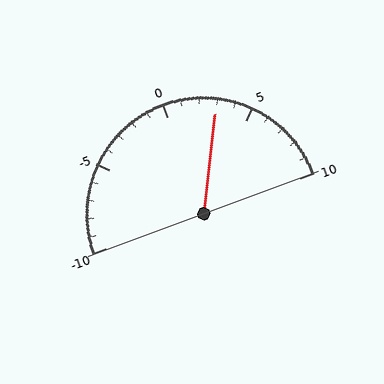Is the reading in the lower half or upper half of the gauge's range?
The reading is in the upper half of the range (-10 to 10).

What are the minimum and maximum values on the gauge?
The gauge ranges from -10 to 10.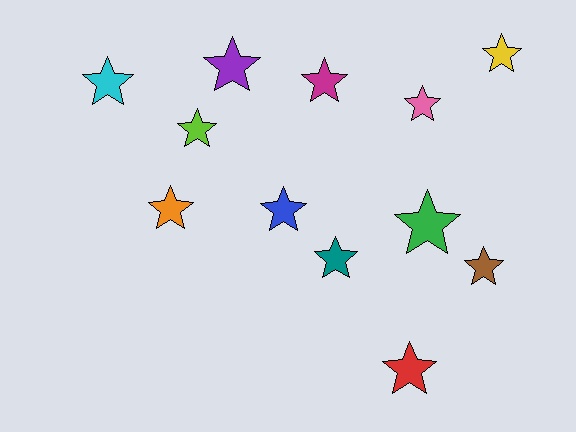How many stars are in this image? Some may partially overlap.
There are 12 stars.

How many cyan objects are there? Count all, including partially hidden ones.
There is 1 cyan object.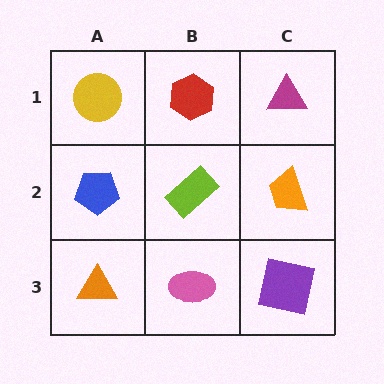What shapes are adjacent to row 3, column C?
An orange trapezoid (row 2, column C), a pink ellipse (row 3, column B).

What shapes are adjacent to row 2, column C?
A magenta triangle (row 1, column C), a purple square (row 3, column C), a lime rectangle (row 2, column B).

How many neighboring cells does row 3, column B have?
3.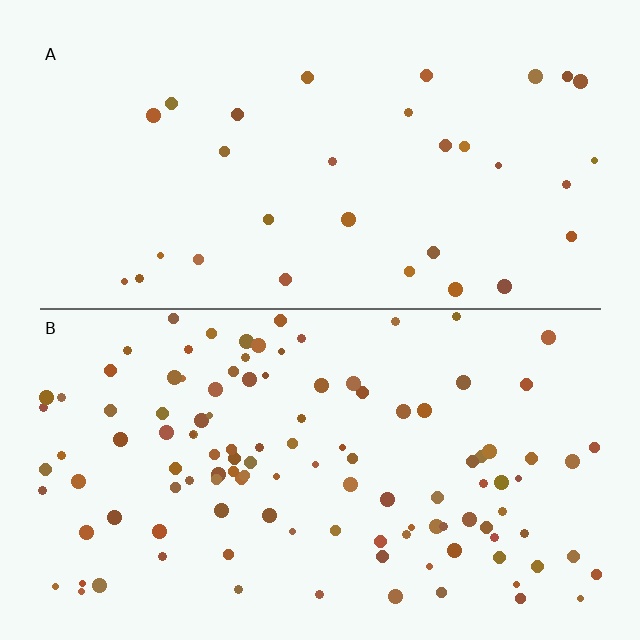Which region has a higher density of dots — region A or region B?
B (the bottom).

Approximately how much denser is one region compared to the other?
Approximately 3.6× — region B over region A.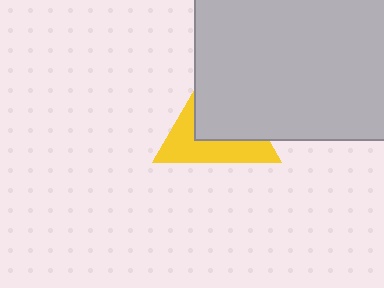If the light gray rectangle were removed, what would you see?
You would see the complete yellow triangle.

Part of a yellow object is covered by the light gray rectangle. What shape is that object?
It is a triangle.